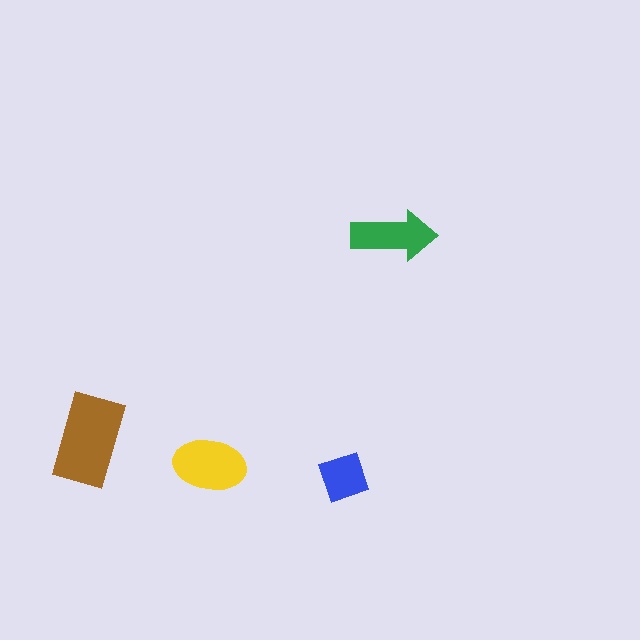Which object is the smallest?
The blue diamond.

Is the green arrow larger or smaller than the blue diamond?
Larger.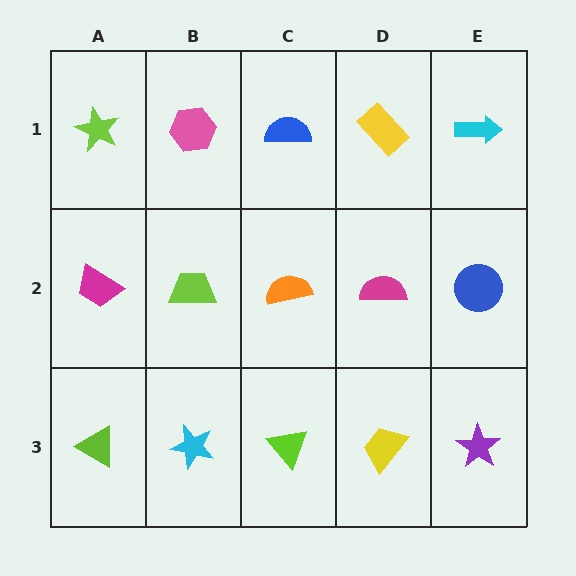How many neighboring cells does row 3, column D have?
3.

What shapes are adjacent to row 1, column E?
A blue circle (row 2, column E), a yellow rectangle (row 1, column D).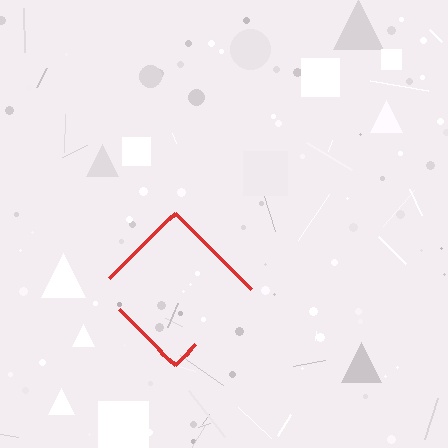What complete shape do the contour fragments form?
The contour fragments form a diamond.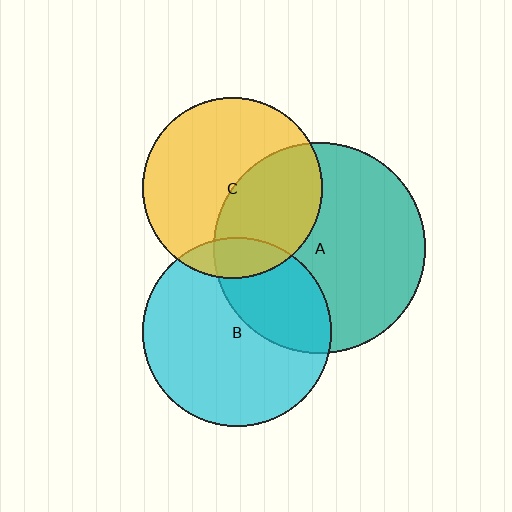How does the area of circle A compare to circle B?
Approximately 1.3 times.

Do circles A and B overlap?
Yes.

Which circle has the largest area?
Circle A (teal).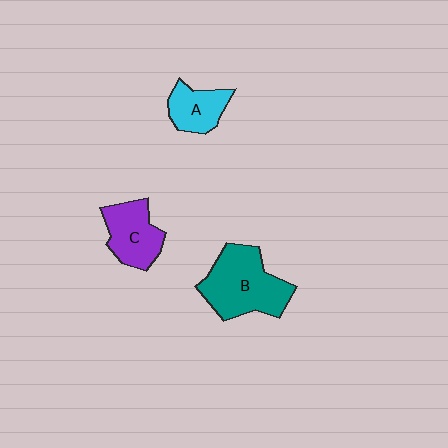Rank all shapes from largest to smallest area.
From largest to smallest: B (teal), C (purple), A (cyan).